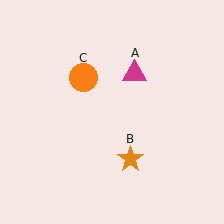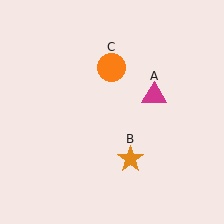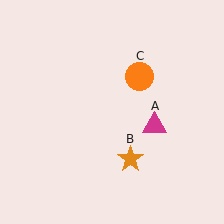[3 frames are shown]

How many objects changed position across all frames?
2 objects changed position: magenta triangle (object A), orange circle (object C).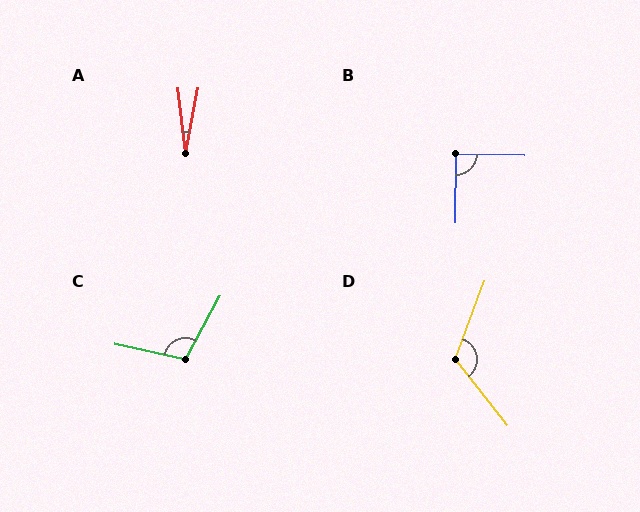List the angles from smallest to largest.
A (18°), B (89°), C (106°), D (121°).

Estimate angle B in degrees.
Approximately 89 degrees.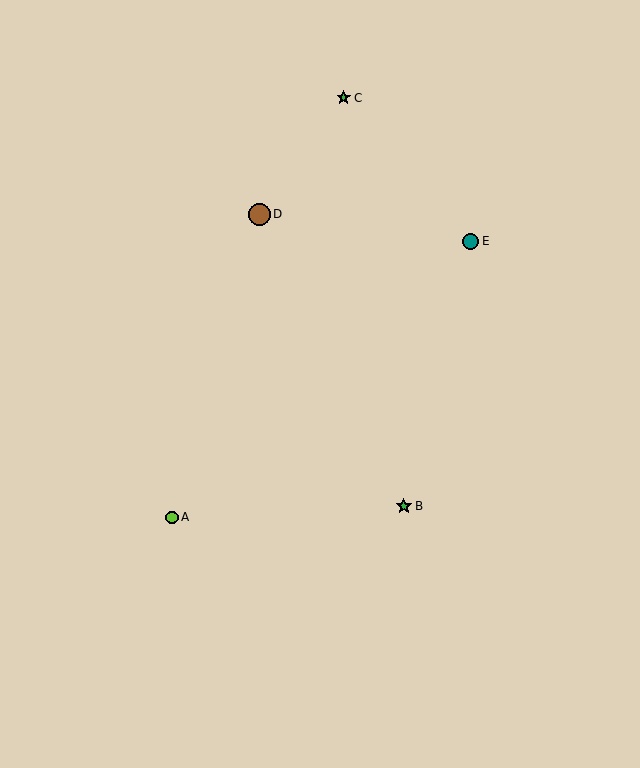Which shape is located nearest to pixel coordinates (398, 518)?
The green star (labeled B) at (404, 506) is nearest to that location.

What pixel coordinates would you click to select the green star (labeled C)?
Click at (344, 98) to select the green star C.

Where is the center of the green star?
The center of the green star is at (344, 98).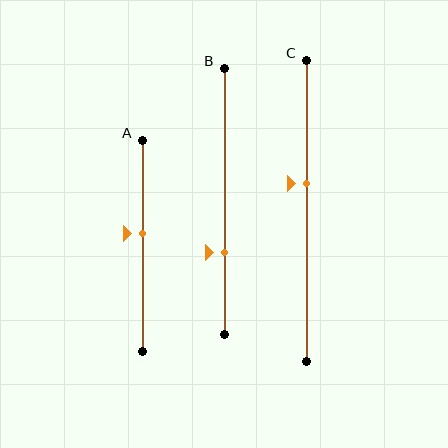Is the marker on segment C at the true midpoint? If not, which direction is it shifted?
No, the marker on segment C is shifted upward by about 9% of the segment length.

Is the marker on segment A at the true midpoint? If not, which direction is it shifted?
No, the marker on segment A is shifted upward by about 6% of the segment length.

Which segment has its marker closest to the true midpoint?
Segment A has its marker closest to the true midpoint.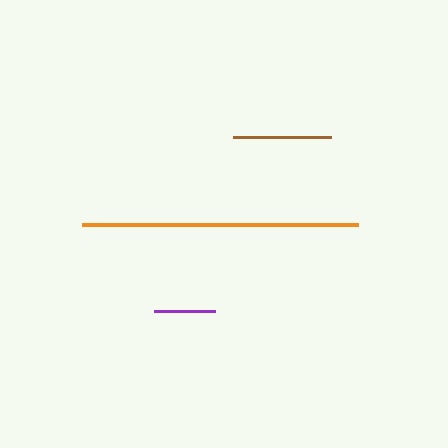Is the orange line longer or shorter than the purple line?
The orange line is longer than the purple line.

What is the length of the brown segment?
The brown segment is approximately 98 pixels long.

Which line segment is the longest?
The orange line is the longest at approximately 275 pixels.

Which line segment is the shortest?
The purple line is the shortest at approximately 61 pixels.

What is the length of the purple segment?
The purple segment is approximately 61 pixels long.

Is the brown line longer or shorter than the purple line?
The brown line is longer than the purple line.